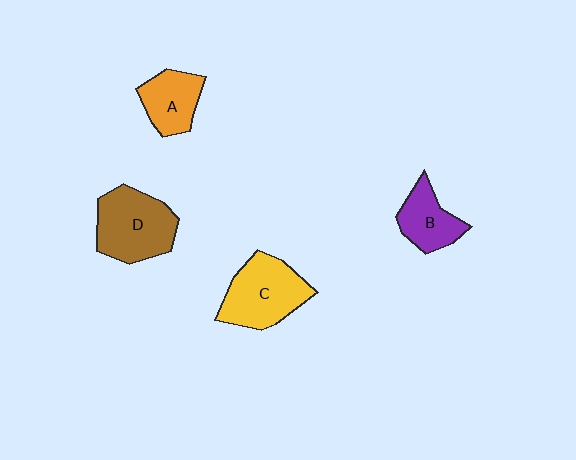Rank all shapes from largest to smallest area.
From largest to smallest: D (brown), C (yellow), A (orange), B (purple).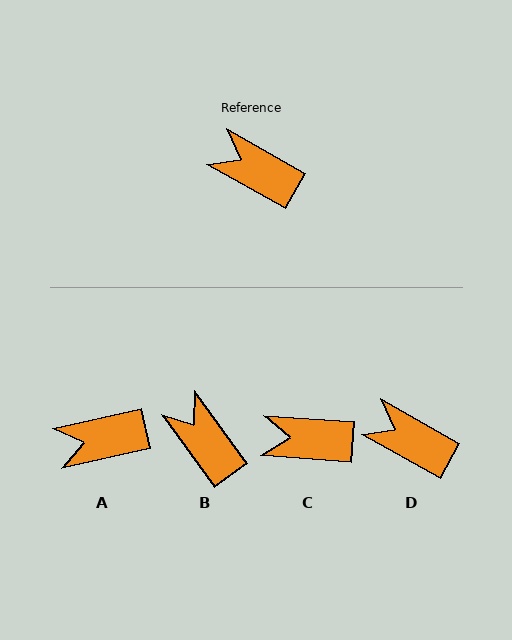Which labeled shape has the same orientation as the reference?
D.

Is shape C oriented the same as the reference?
No, it is off by about 25 degrees.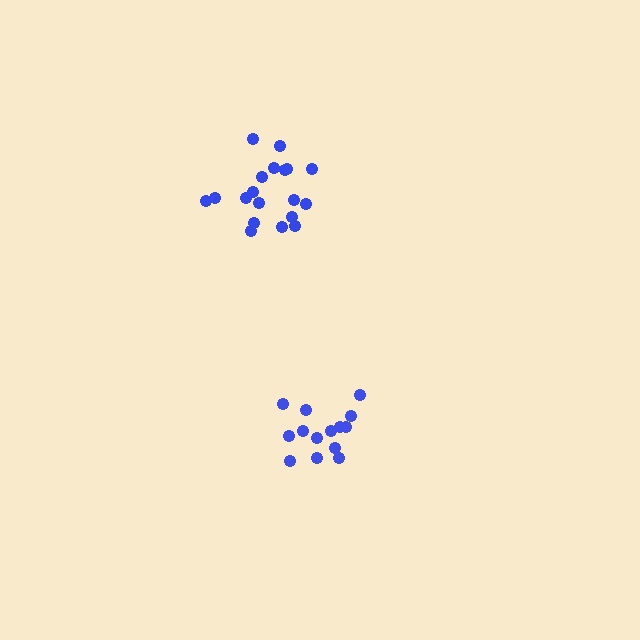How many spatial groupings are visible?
There are 2 spatial groupings.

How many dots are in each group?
Group 1: 19 dots, Group 2: 14 dots (33 total).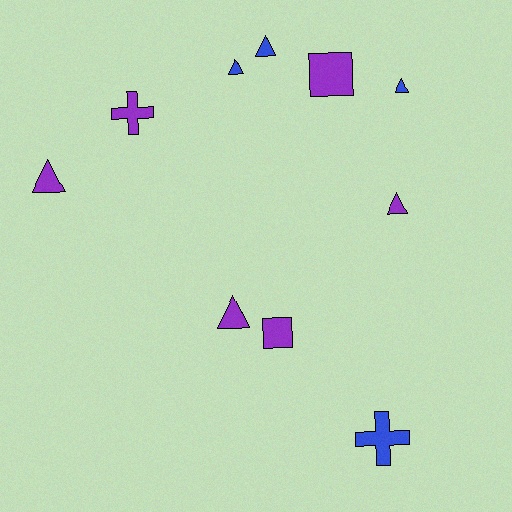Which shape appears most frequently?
Triangle, with 6 objects.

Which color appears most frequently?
Purple, with 6 objects.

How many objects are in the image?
There are 10 objects.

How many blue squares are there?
There are no blue squares.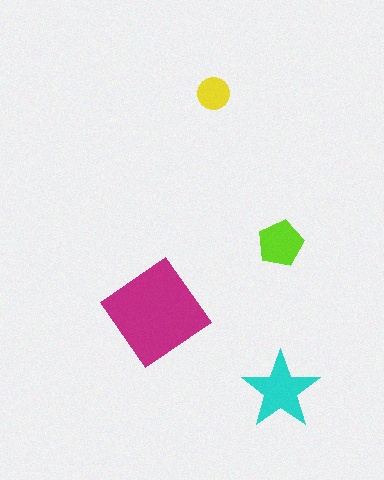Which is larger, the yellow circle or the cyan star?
The cyan star.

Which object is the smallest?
The yellow circle.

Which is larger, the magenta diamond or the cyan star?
The magenta diamond.